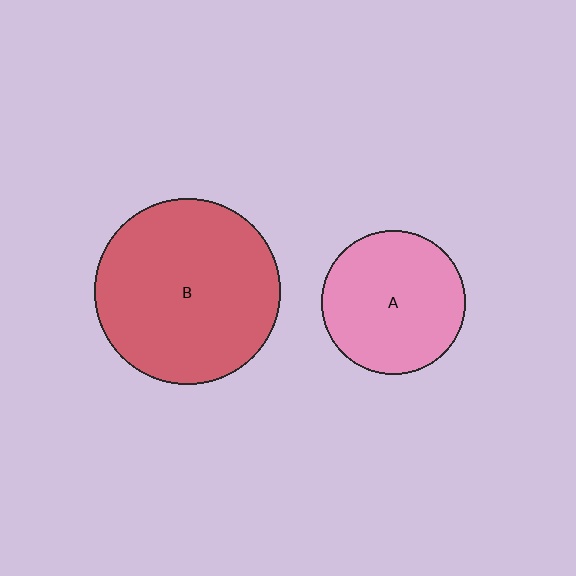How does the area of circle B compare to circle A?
Approximately 1.7 times.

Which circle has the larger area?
Circle B (red).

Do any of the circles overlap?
No, none of the circles overlap.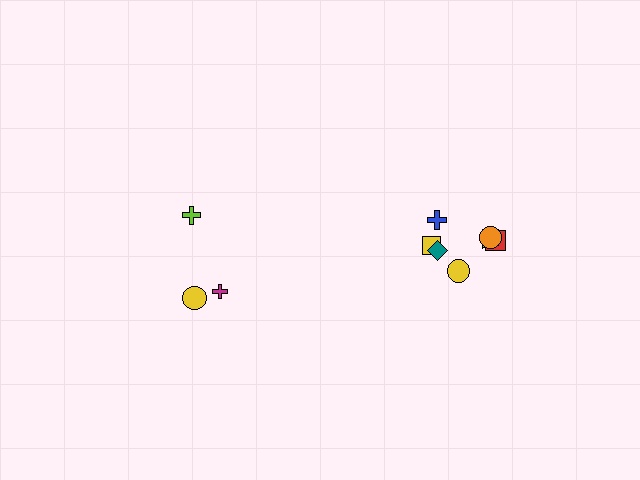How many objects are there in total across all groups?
There are 10 objects.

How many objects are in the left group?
There are 3 objects.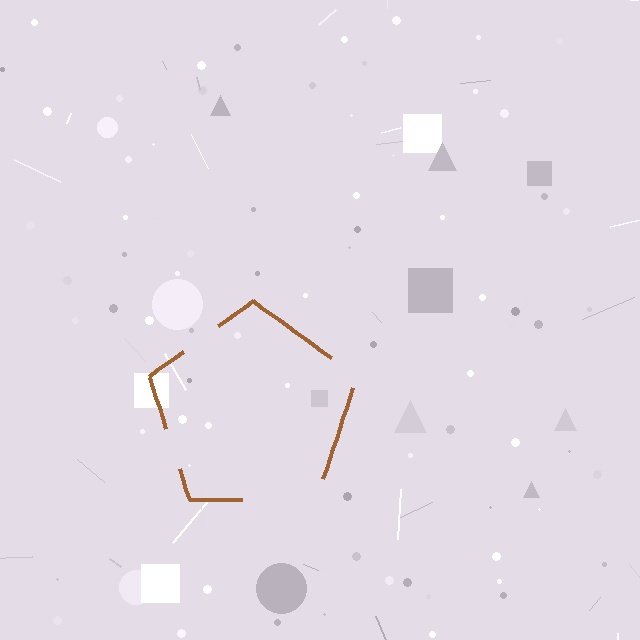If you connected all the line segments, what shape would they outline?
They would outline a pentagon.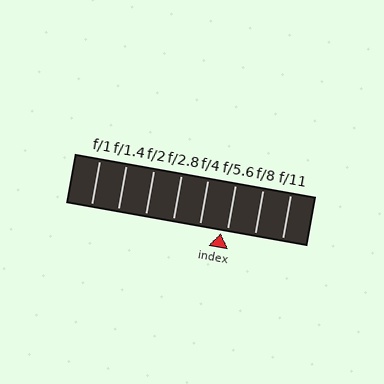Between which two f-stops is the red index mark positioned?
The index mark is between f/4 and f/5.6.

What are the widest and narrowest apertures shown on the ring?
The widest aperture shown is f/1 and the narrowest is f/11.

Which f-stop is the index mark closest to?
The index mark is closest to f/5.6.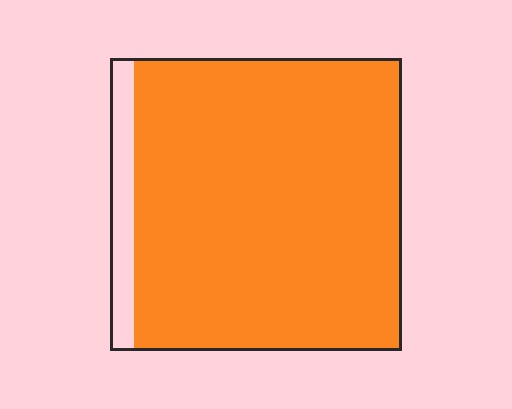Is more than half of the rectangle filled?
Yes.